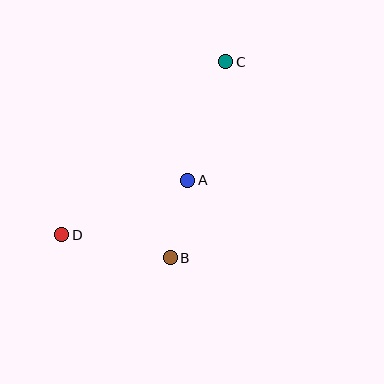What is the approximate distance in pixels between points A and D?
The distance between A and D is approximately 138 pixels.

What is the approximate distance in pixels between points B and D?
The distance between B and D is approximately 111 pixels.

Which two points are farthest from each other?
Points C and D are farthest from each other.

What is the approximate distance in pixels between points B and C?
The distance between B and C is approximately 204 pixels.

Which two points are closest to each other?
Points A and B are closest to each other.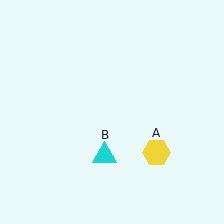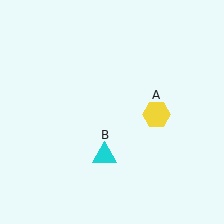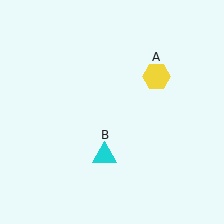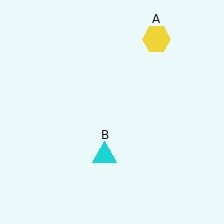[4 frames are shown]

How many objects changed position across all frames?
1 object changed position: yellow hexagon (object A).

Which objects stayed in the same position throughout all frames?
Cyan triangle (object B) remained stationary.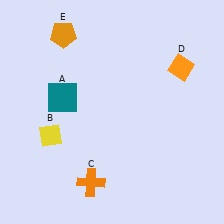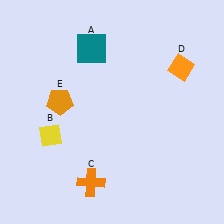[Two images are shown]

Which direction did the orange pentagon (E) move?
The orange pentagon (E) moved down.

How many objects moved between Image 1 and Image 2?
2 objects moved between the two images.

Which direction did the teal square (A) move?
The teal square (A) moved up.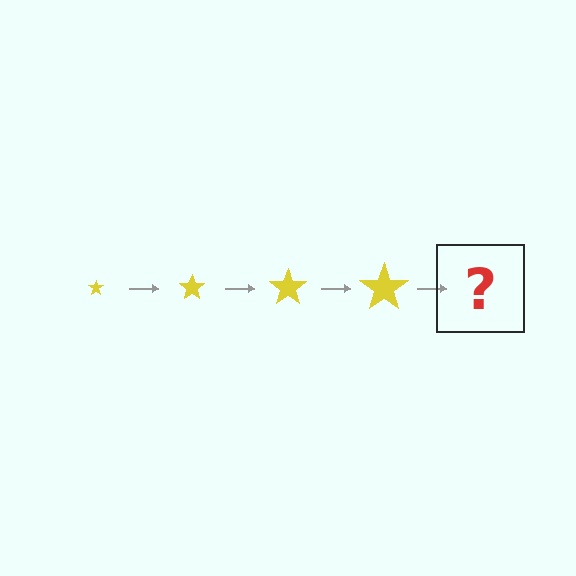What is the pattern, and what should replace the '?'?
The pattern is that the star gets progressively larger each step. The '?' should be a yellow star, larger than the previous one.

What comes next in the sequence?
The next element should be a yellow star, larger than the previous one.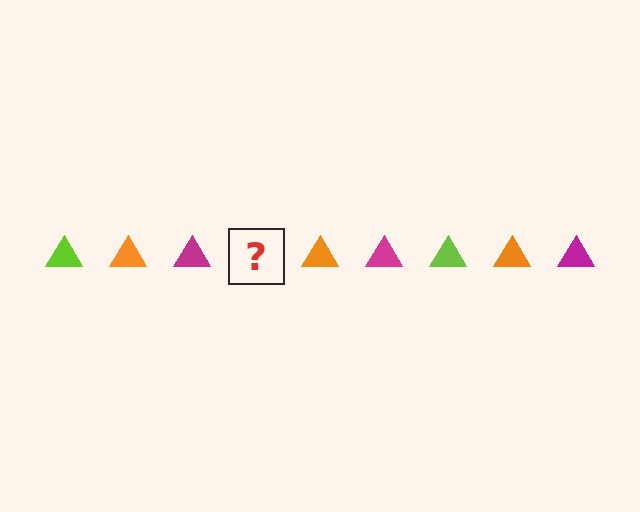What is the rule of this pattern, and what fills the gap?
The rule is that the pattern cycles through lime, orange, magenta triangles. The gap should be filled with a lime triangle.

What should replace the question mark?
The question mark should be replaced with a lime triangle.